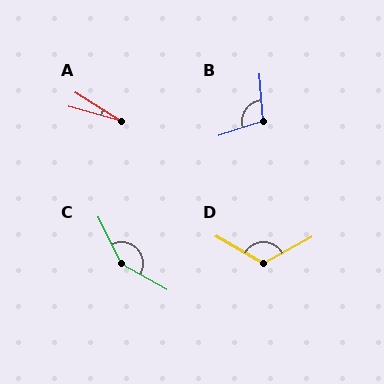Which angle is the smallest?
A, at approximately 16 degrees.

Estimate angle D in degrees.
Approximately 121 degrees.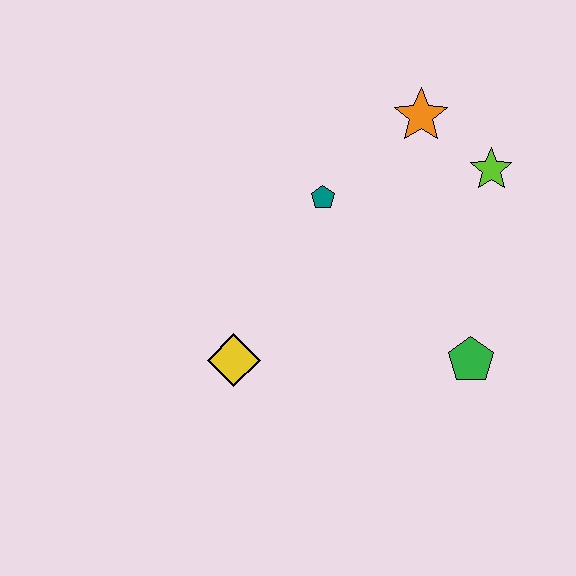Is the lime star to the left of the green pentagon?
No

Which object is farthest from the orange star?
The yellow diamond is farthest from the orange star.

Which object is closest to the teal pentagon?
The orange star is closest to the teal pentagon.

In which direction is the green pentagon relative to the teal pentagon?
The green pentagon is below the teal pentagon.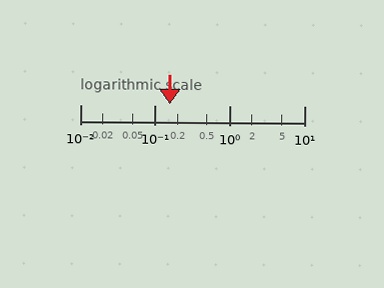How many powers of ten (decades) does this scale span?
The scale spans 3 decades, from 0.01 to 10.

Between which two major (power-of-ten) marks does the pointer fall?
The pointer is between 0.1 and 1.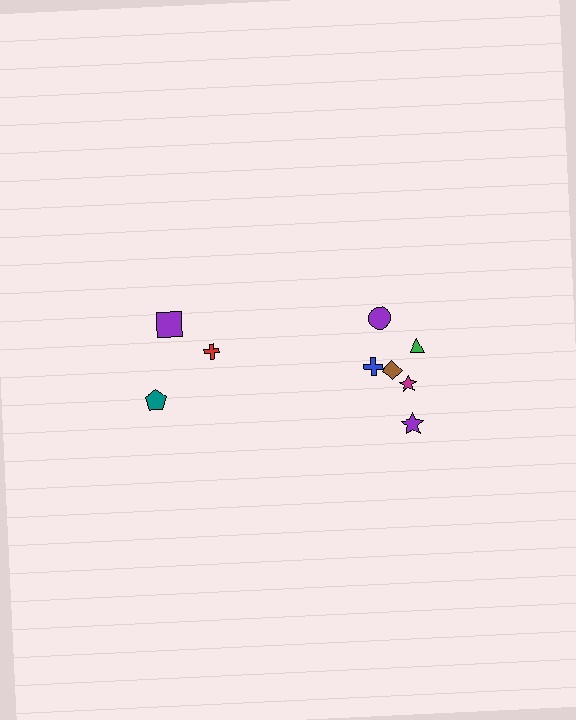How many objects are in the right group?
There are 6 objects.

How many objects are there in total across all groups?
There are 9 objects.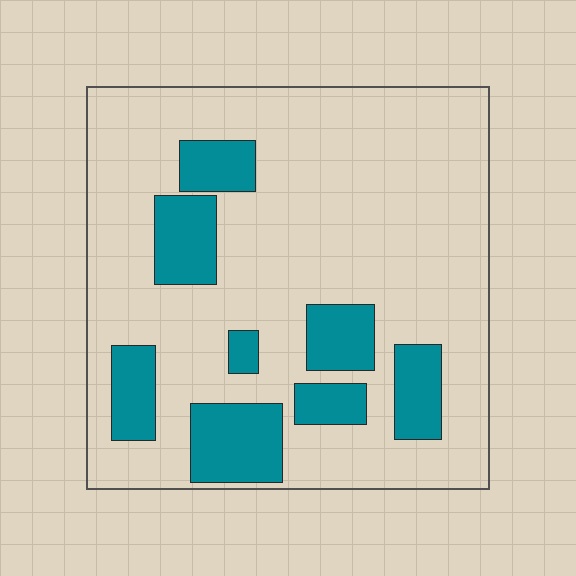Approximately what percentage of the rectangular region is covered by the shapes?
Approximately 20%.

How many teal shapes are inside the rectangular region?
8.